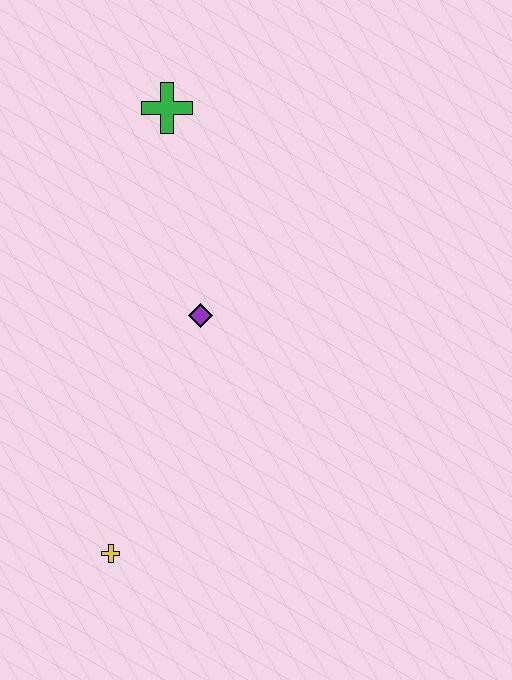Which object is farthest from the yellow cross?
The green cross is farthest from the yellow cross.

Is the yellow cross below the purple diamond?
Yes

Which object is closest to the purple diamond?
The green cross is closest to the purple diamond.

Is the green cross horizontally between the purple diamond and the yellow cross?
Yes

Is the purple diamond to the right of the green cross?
Yes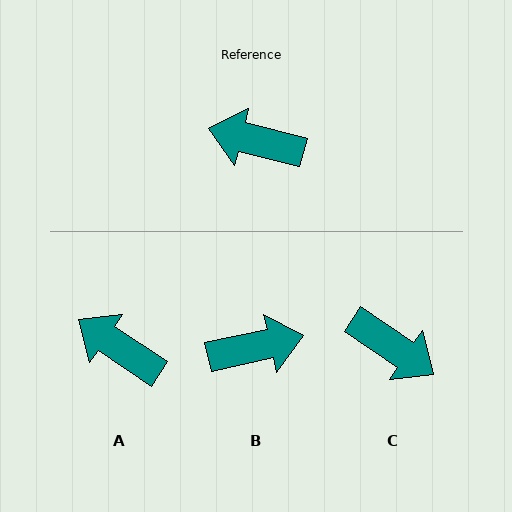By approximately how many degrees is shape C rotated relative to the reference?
Approximately 160 degrees counter-clockwise.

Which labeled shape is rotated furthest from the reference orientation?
C, about 160 degrees away.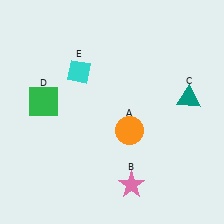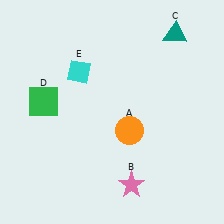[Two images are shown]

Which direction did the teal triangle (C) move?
The teal triangle (C) moved up.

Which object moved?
The teal triangle (C) moved up.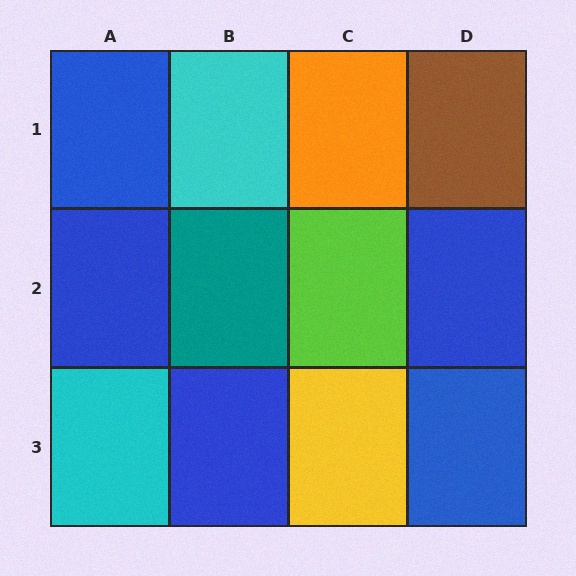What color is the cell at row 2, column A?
Blue.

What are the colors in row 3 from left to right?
Cyan, blue, yellow, blue.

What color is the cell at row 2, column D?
Blue.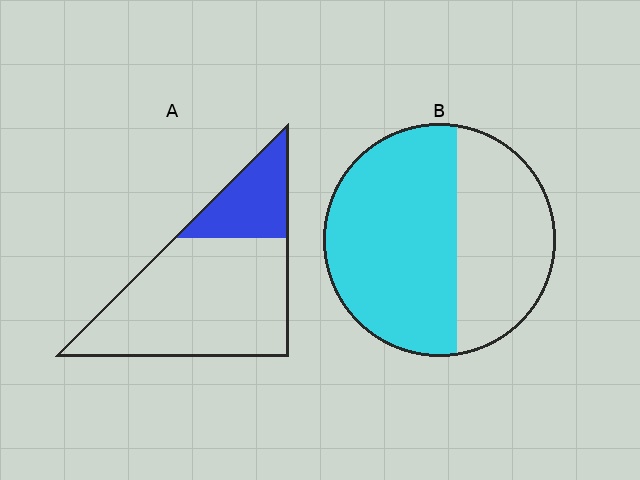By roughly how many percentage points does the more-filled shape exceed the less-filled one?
By roughly 35 percentage points (B over A).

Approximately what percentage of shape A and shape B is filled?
A is approximately 25% and B is approximately 60%.